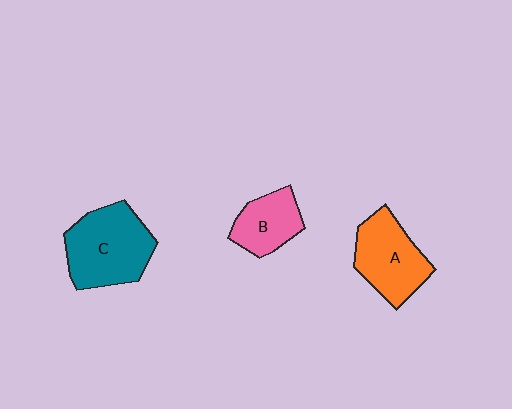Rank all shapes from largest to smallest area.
From largest to smallest: C (teal), A (orange), B (pink).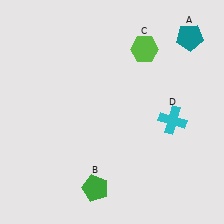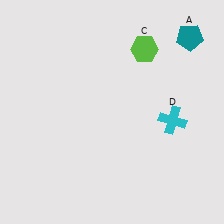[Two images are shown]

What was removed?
The green pentagon (B) was removed in Image 2.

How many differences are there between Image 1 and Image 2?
There is 1 difference between the two images.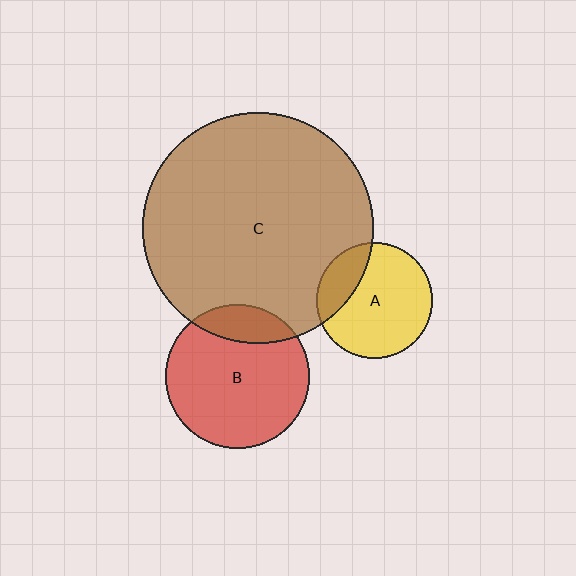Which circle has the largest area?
Circle C (brown).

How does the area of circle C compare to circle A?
Approximately 3.9 times.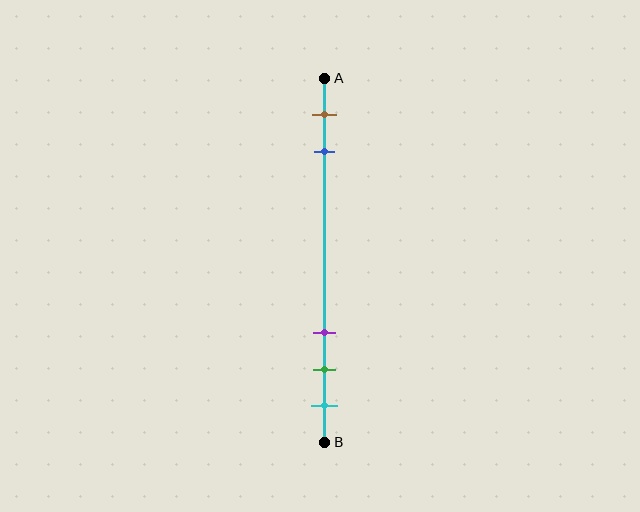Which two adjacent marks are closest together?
The green and cyan marks are the closest adjacent pair.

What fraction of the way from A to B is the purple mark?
The purple mark is approximately 70% (0.7) of the way from A to B.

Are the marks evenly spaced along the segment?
No, the marks are not evenly spaced.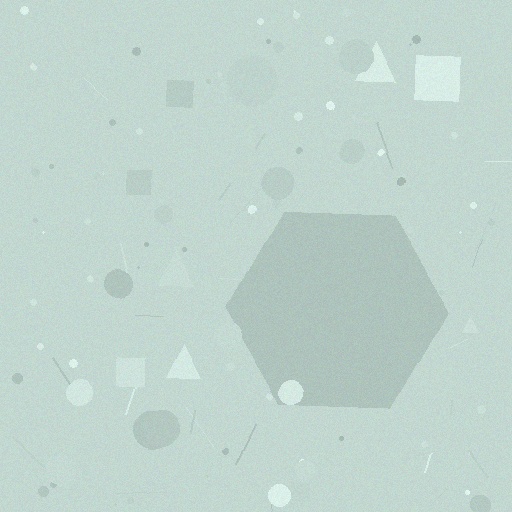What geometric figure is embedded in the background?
A hexagon is embedded in the background.